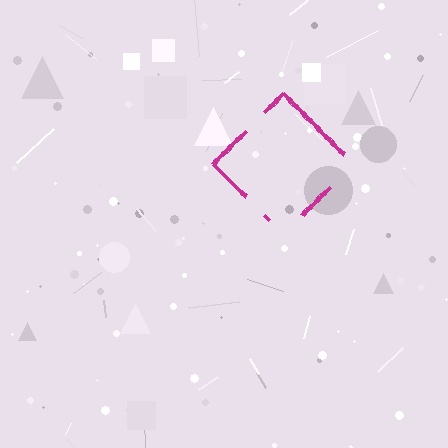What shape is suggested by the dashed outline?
The dashed outline suggests a diamond.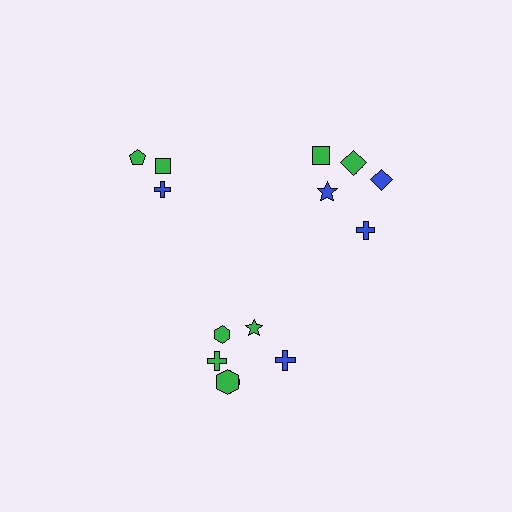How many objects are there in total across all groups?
There are 15 objects.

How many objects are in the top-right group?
There are 6 objects.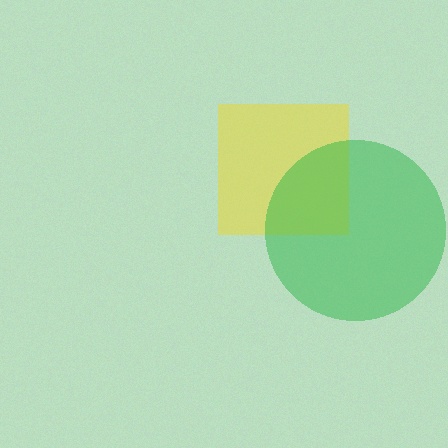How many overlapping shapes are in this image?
There are 2 overlapping shapes in the image.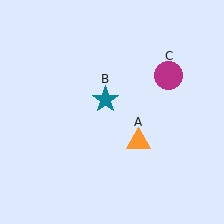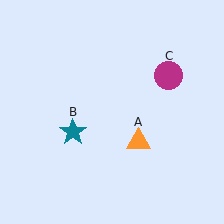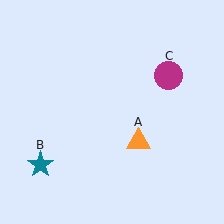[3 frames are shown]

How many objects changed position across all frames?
1 object changed position: teal star (object B).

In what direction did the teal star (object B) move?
The teal star (object B) moved down and to the left.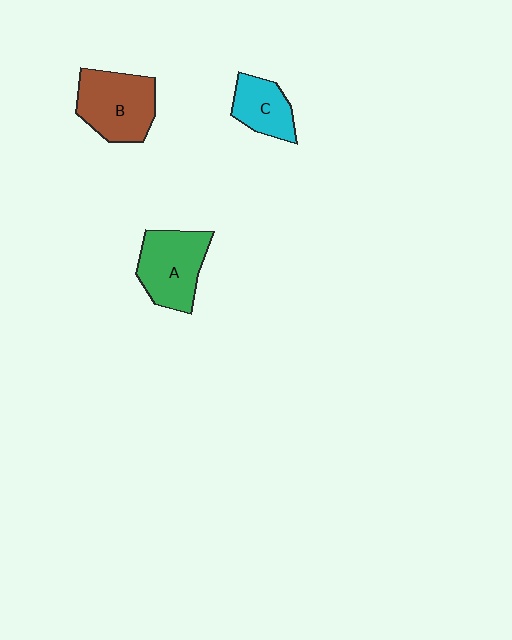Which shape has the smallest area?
Shape C (cyan).